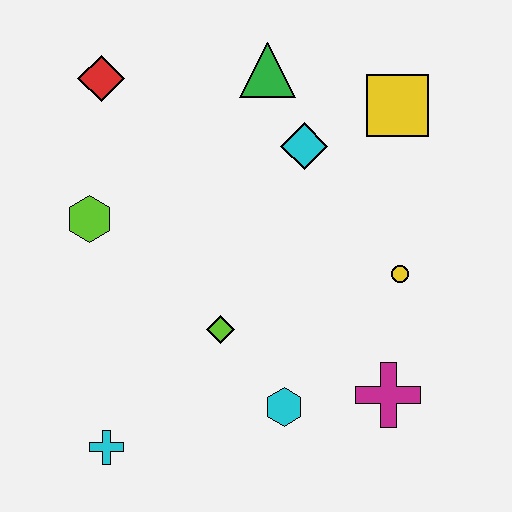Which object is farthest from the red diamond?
The magenta cross is farthest from the red diamond.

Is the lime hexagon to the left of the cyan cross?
Yes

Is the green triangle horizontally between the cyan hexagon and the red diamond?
Yes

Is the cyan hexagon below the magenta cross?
Yes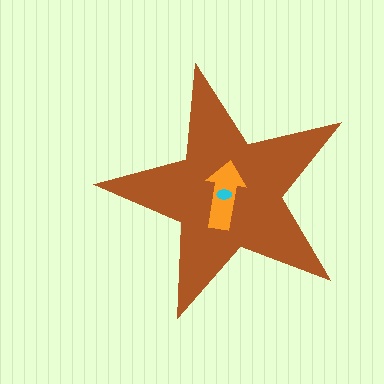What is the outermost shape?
The brown star.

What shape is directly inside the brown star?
The orange arrow.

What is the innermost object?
The cyan ellipse.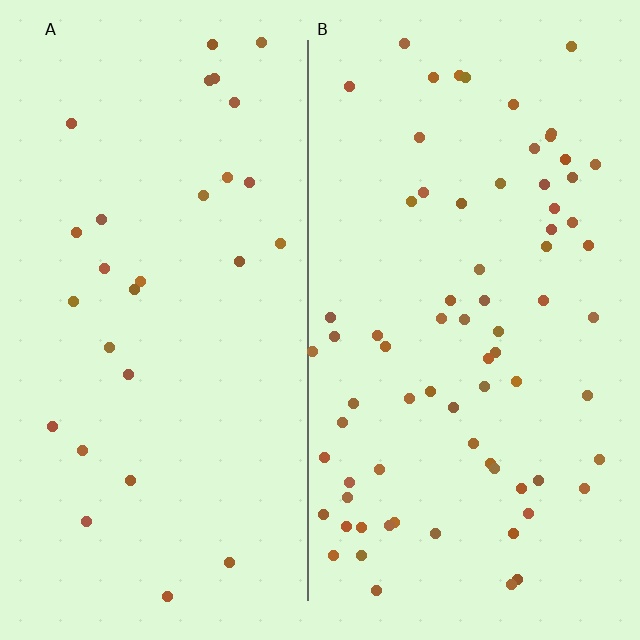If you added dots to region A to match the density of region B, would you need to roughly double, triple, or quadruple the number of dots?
Approximately triple.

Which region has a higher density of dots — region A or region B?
B (the right).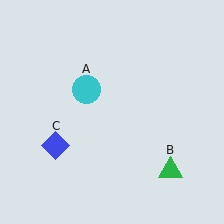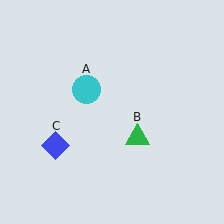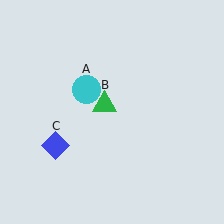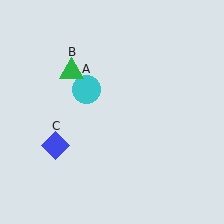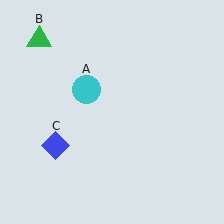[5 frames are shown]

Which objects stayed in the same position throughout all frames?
Cyan circle (object A) and blue diamond (object C) remained stationary.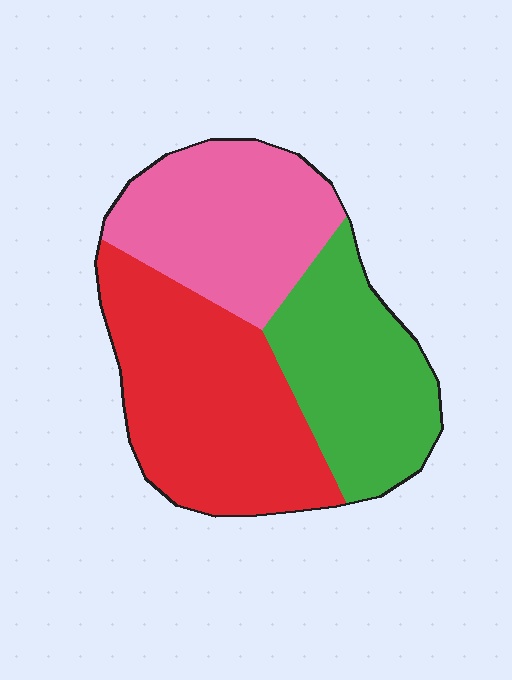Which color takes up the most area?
Red, at roughly 40%.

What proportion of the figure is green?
Green covers about 30% of the figure.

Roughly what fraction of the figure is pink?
Pink takes up between a quarter and a half of the figure.